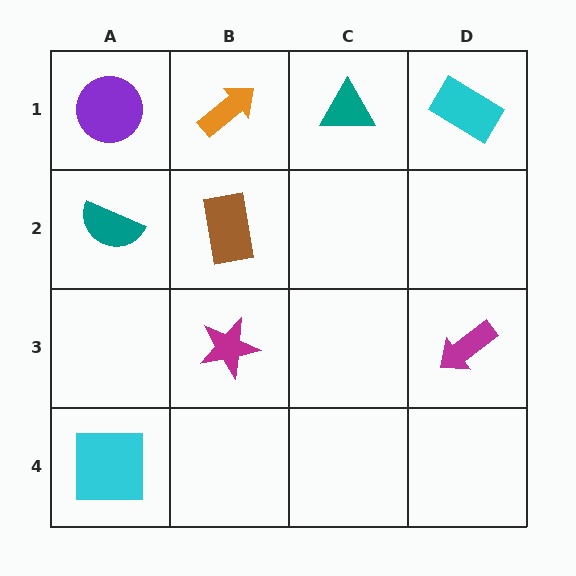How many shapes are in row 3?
2 shapes.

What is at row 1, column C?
A teal triangle.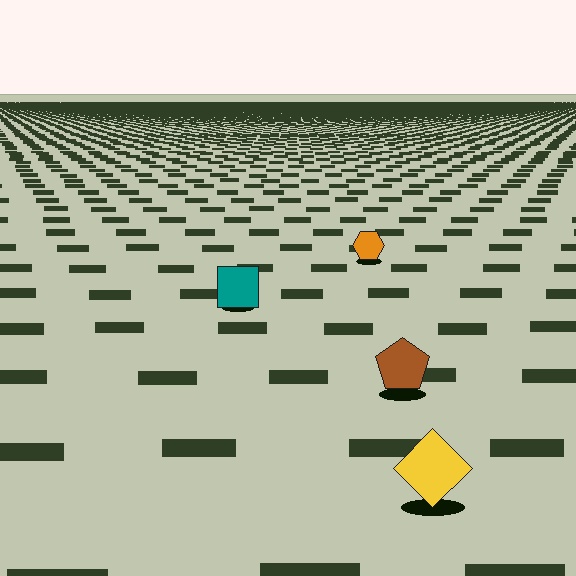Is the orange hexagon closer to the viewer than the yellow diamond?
No. The yellow diamond is closer — you can tell from the texture gradient: the ground texture is coarser near it.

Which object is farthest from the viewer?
The orange hexagon is farthest from the viewer. It appears smaller and the ground texture around it is denser.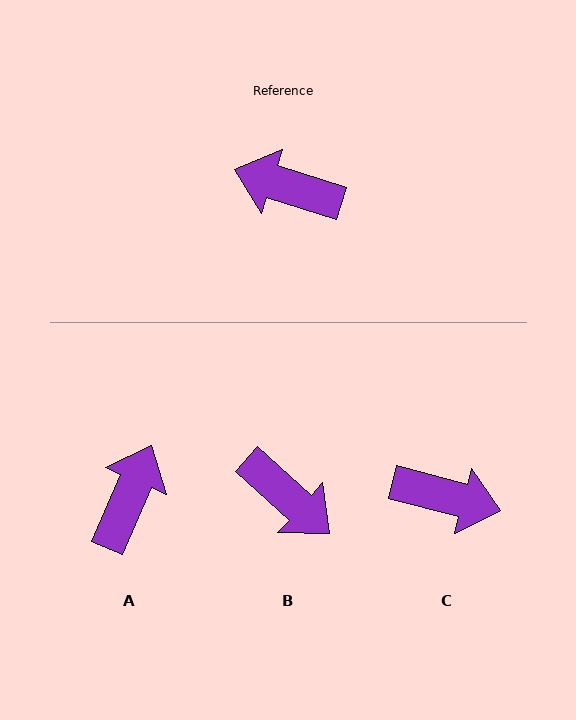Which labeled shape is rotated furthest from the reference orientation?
C, about 177 degrees away.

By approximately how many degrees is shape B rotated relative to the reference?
Approximately 155 degrees counter-clockwise.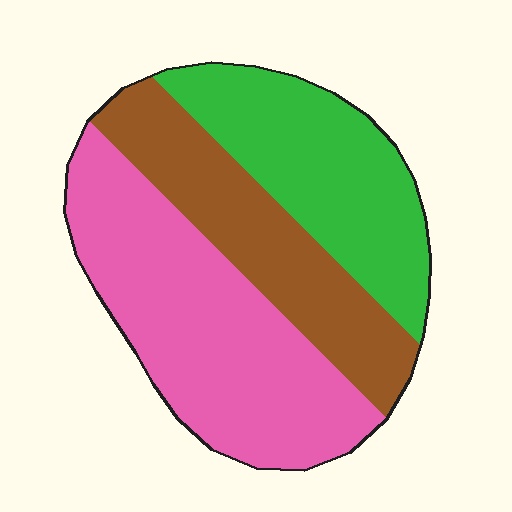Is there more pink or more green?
Pink.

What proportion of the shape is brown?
Brown covers 27% of the shape.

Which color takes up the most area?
Pink, at roughly 45%.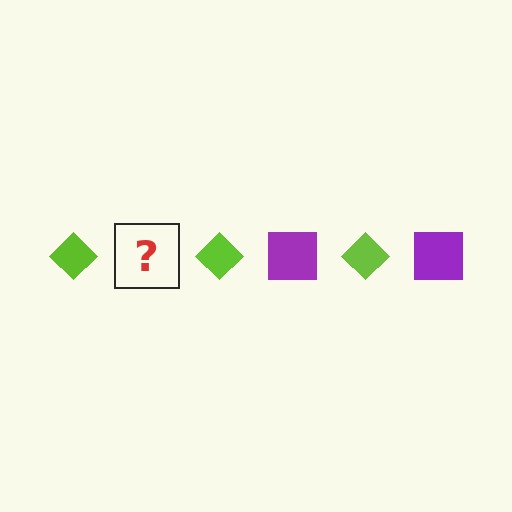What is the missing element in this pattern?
The missing element is a purple square.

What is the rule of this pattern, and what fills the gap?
The rule is that the pattern alternates between lime diamond and purple square. The gap should be filled with a purple square.